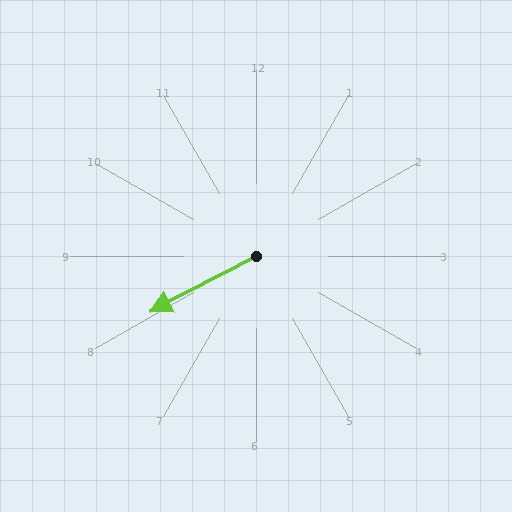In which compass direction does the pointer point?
Southwest.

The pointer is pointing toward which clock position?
Roughly 8 o'clock.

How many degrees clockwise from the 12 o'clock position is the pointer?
Approximately 242 degrees.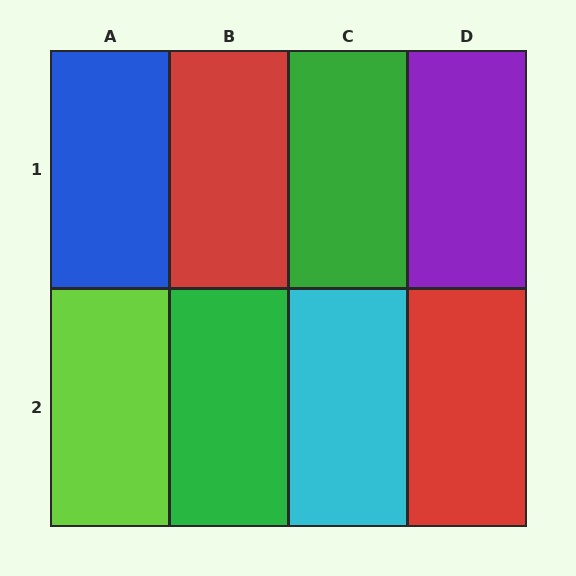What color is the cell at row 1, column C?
Green.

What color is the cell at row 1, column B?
Red.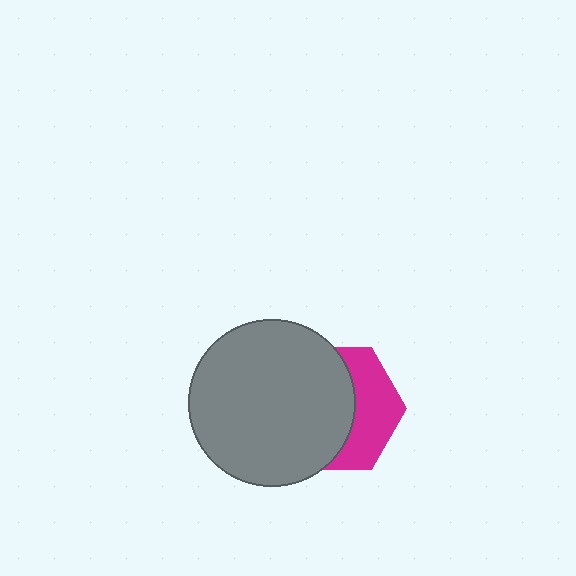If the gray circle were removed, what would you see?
You would see the complete magenta hexagon.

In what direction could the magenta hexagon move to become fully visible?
The magenta hexagon could move right. That would shift it out from behind the gray circle entirely.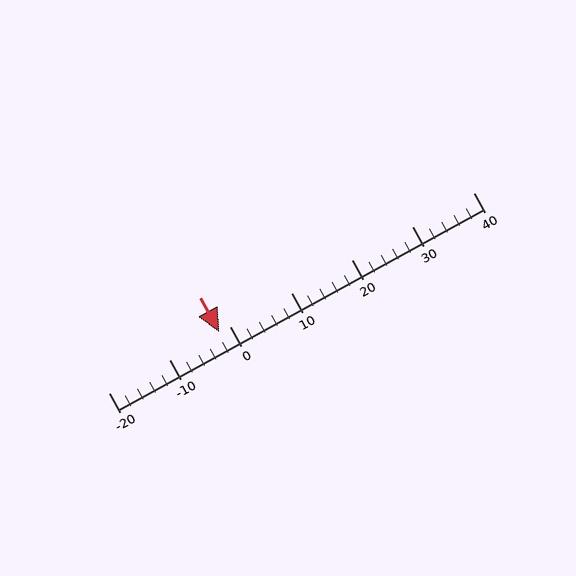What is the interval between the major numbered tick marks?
The major tick marks are spaced 10 units apart.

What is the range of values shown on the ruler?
The ruler shows values from -20 to 40.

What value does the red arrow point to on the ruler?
The red arrow points to approximately -2.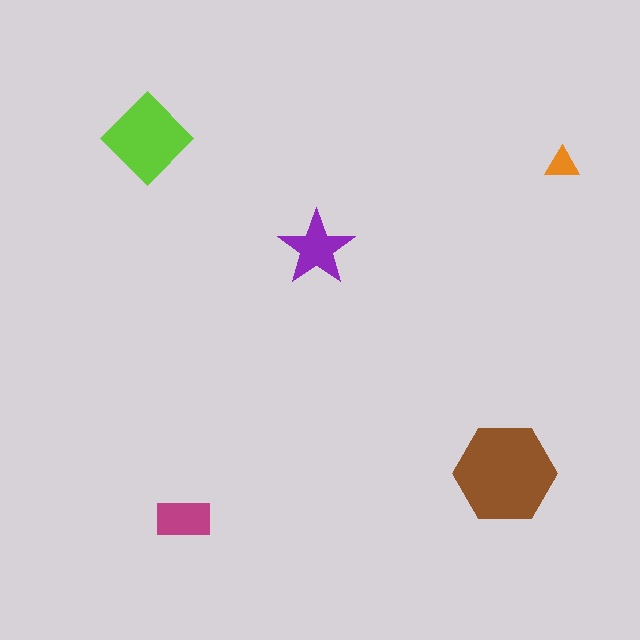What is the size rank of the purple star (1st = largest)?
3rd.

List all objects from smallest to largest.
The orange triangle, the magenta rectangle, the purple star, the lime diamond, the brown hexagon.